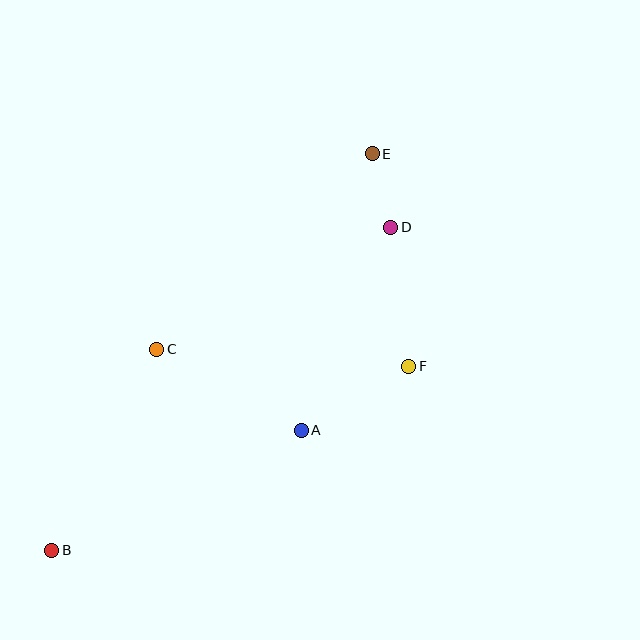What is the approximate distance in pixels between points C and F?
The distance between C and F is approximately 252 pixels.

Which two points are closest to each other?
Points D and E are closest to each other.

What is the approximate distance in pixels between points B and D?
The distance between B and D is approximately 469 pixels.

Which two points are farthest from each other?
Points B and E are farthest from each other.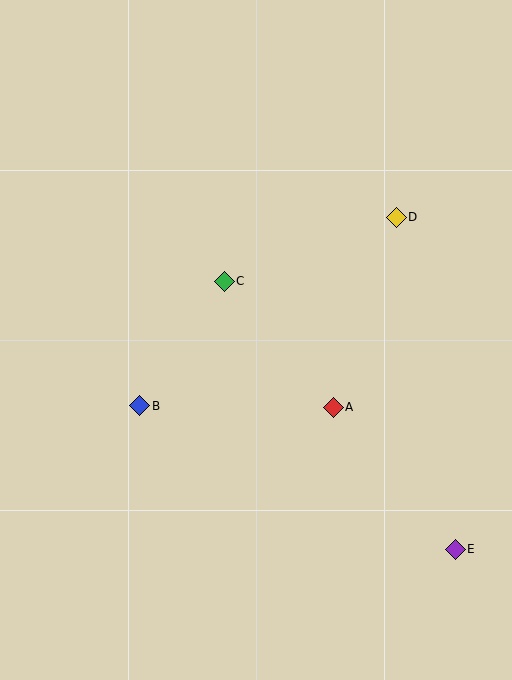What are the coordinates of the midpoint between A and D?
The midpoint between A and D is at (365, 312).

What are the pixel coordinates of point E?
Point E is at (455, 549).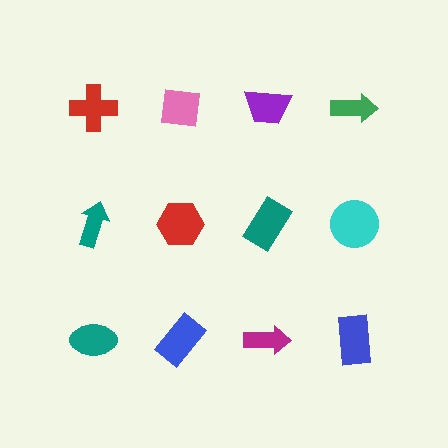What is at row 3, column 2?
A blue rectangle.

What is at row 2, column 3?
A teal rectangle.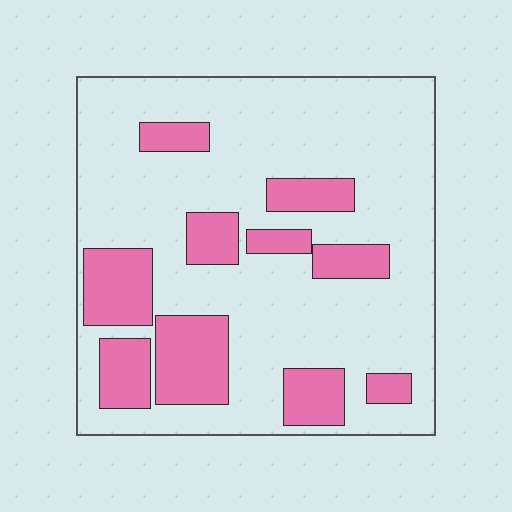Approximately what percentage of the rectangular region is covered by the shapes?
Approximately 25%.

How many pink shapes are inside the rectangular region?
10.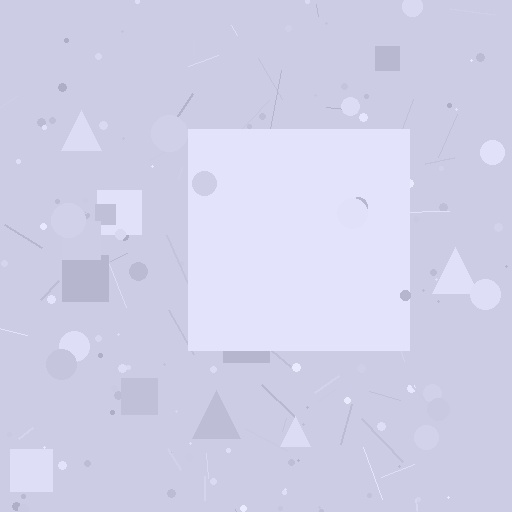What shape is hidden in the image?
A square is hidden in the image.